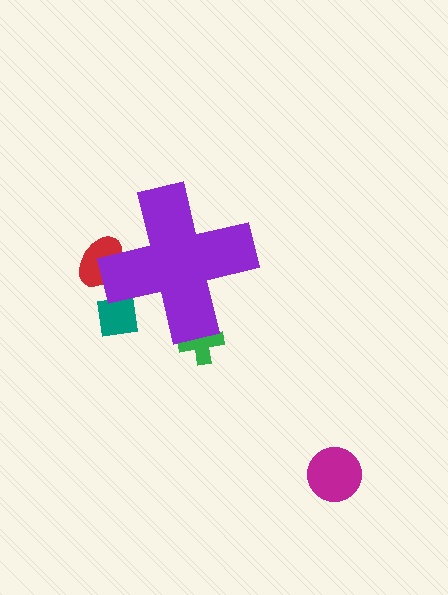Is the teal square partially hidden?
Yes, the teal square is partially hidden behind the purple cross.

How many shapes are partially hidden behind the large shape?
3 shapes are partially hidden.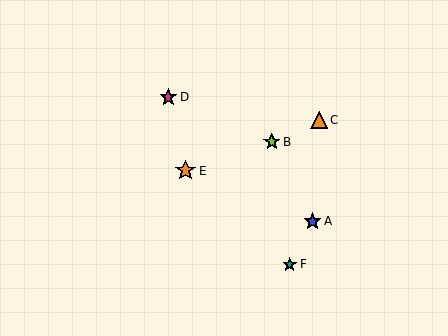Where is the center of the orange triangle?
The center of the orange triangle is at (319, 120).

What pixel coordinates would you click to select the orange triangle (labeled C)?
Click at (319, 120) to select the orange triangle C.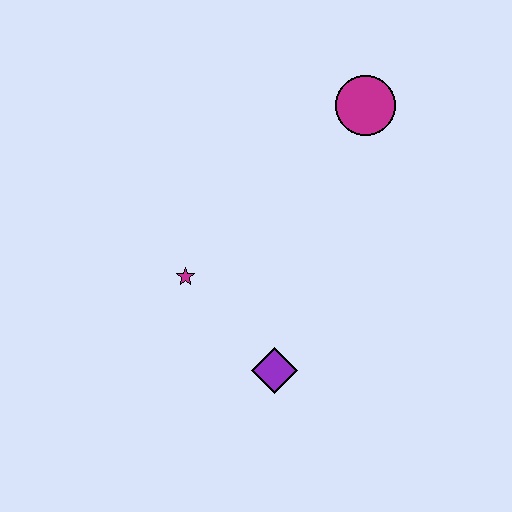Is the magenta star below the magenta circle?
Yes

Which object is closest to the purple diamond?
The magenta star is closest to the purple diamond.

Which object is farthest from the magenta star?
The magenta circle is farthest from the magenta star.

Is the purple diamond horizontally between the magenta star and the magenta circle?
Yes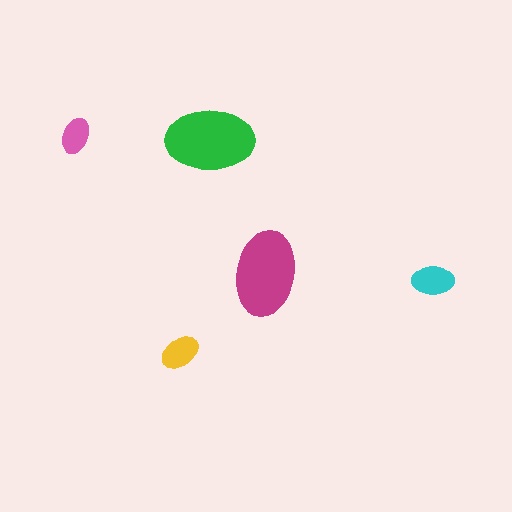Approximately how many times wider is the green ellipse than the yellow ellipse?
About 2.5 times wider.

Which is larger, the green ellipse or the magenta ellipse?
The green one.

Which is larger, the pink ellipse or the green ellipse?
The green one.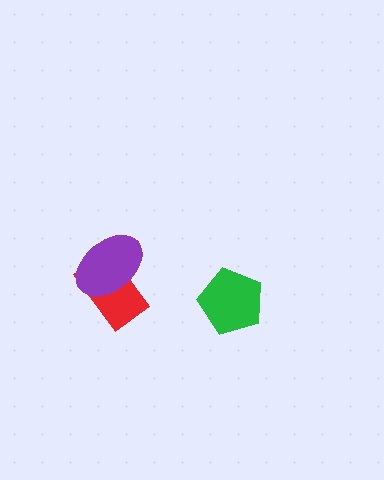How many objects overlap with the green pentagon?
0 objects overlap with the green pentagon.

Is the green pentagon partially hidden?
No, no other shape covers it.